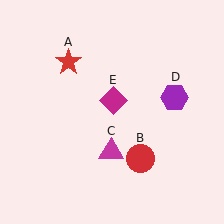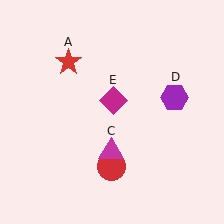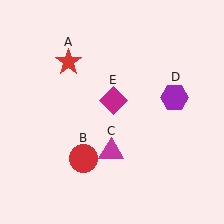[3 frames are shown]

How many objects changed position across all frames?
1 object changed position: red circle (object B).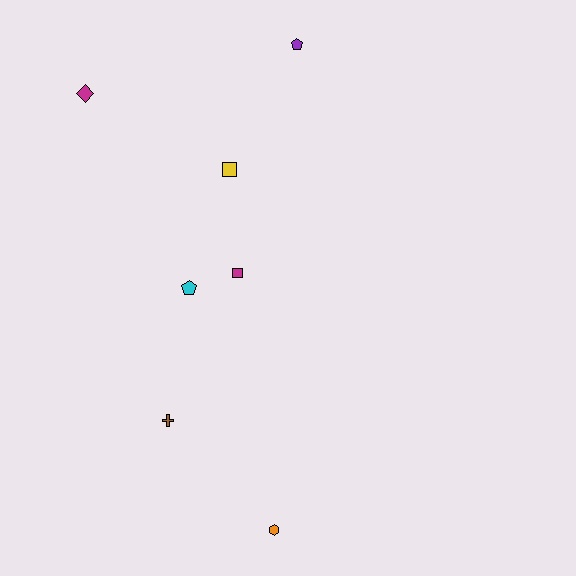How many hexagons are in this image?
There is 1 hexagon.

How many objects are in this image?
There are 7 objects.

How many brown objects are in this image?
There is 1 brown object.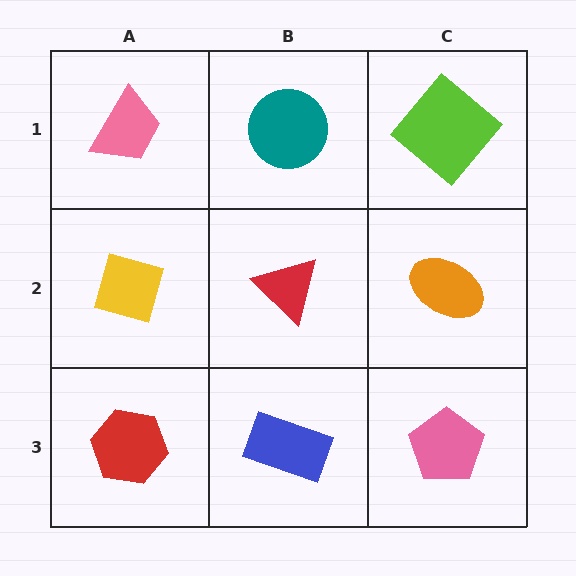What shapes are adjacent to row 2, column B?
A teal circle (row 1, column B), a blue rectangle (row 3, column B), a yellow diamond (row 2, column A), an orange ellipse (row 2, column C).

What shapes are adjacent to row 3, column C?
An orange ellipse (row 2, column C), a blue rectangle (row 3, column B).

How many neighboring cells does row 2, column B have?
4.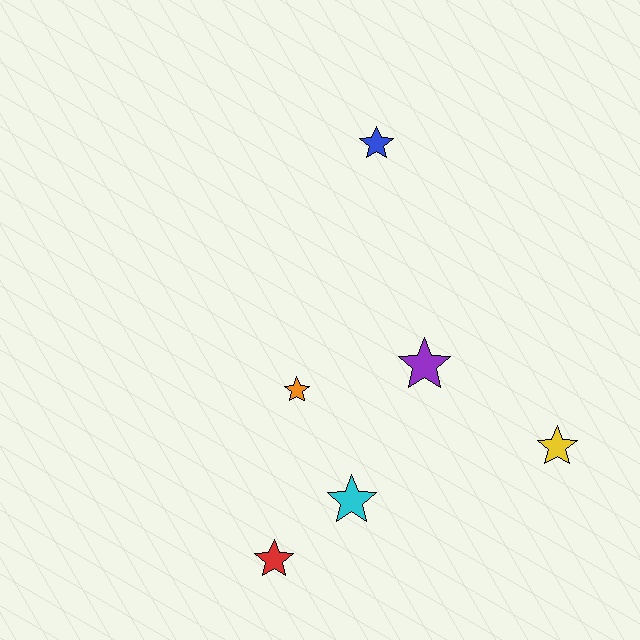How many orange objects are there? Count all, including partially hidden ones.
There is 1 orange object.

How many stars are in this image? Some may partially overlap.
There are 6 stars.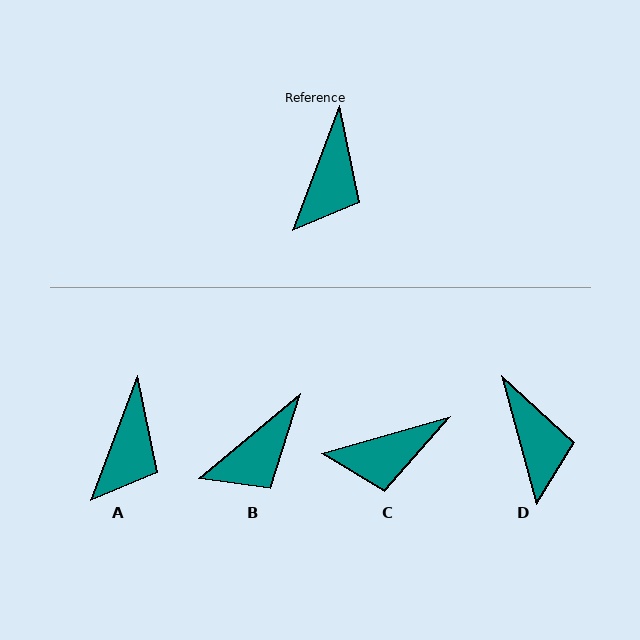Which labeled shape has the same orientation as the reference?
A.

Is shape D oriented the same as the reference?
No, it is off by about 36 degrees.